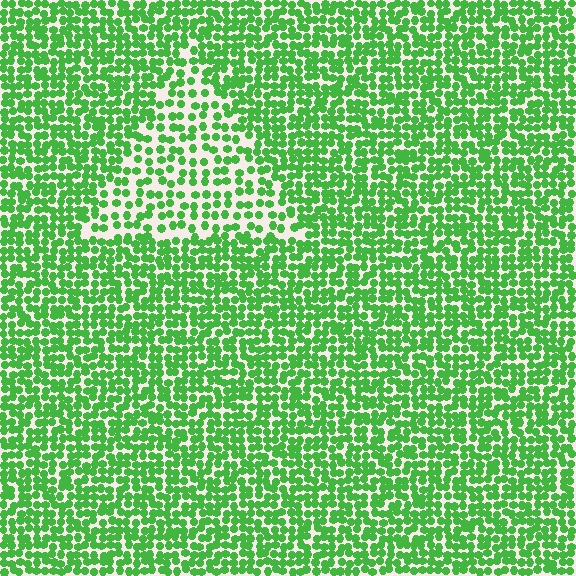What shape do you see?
I see a triangle.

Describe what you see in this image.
The image contains small green elements arranged at two different densities. A triangle-shaped region is visible where the elements are less densely packed than the surrounding area.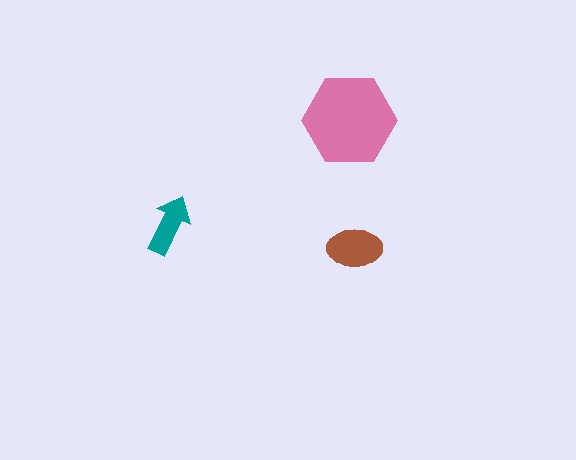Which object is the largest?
The pink hexagon.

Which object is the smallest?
The teal arrow.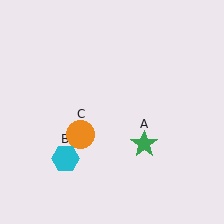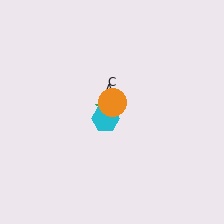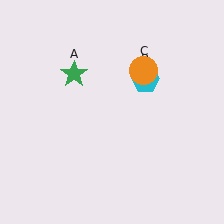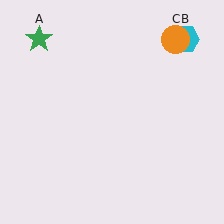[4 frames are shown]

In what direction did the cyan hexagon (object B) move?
The cyan hexagon (object B) moved up and to the right.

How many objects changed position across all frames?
3 objects changed position: green star (object A), cyan hexagon (object B), orange circle (object C).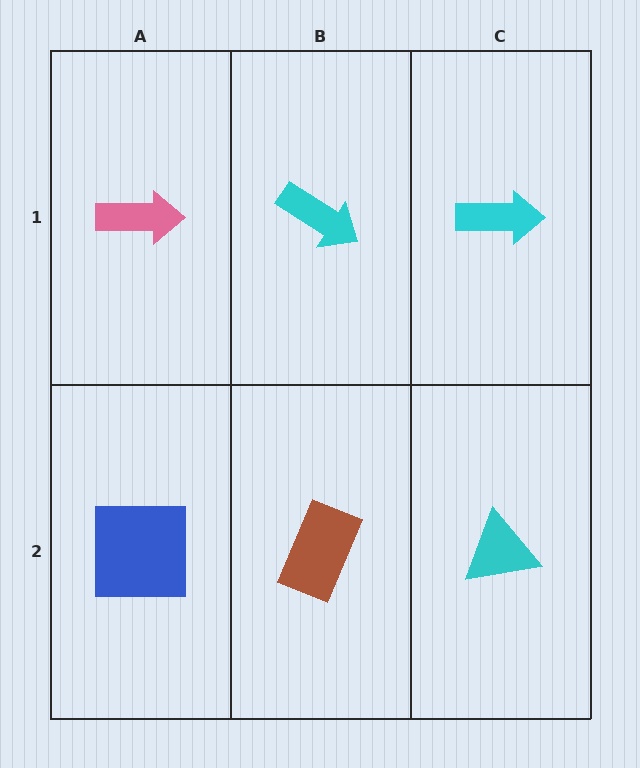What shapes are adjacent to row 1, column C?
A cyan triangle (row 2, column C), a cyan arrow (row 1, column B).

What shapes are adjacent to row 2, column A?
A pink arrow (row 1, column A), a brown rectangle (row 2, column B).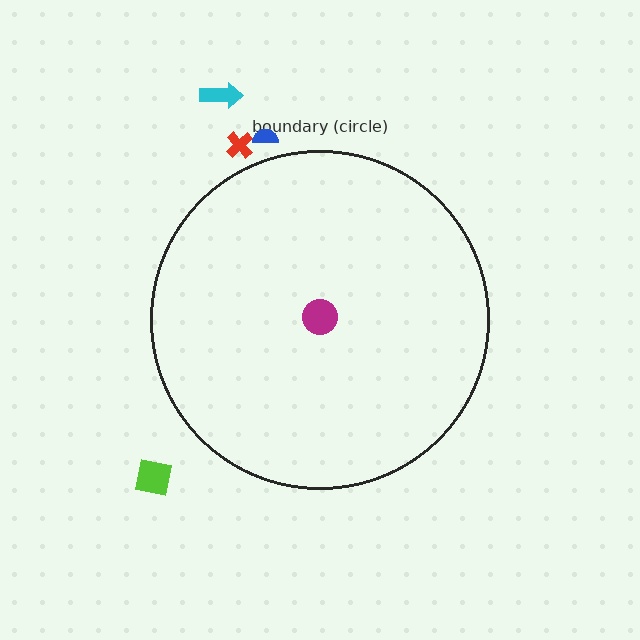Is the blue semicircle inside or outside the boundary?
Outside.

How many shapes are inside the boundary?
1 inside, 4 outside.